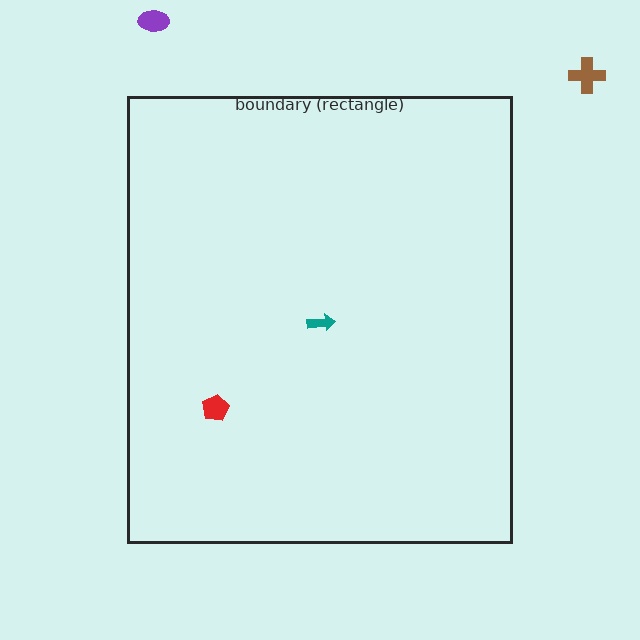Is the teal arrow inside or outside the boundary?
Inside.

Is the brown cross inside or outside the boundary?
Outside.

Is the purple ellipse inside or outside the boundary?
Outside.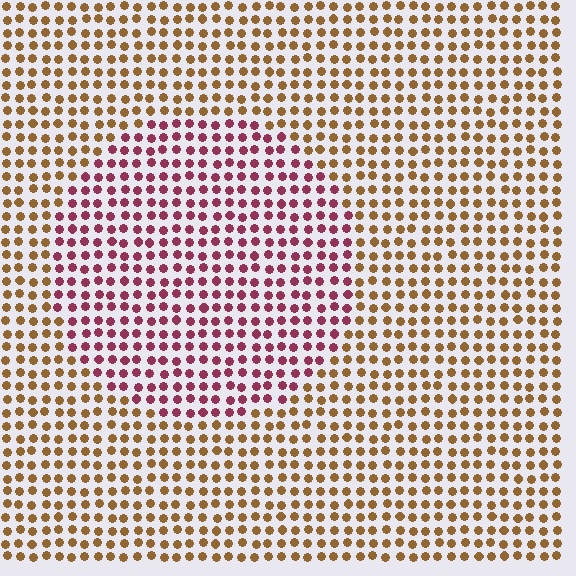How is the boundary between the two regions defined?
The boundary is defined purely by a slight shift in hue (about 55 degrees). Spacing, size, and orientation are identical on both sides.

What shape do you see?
I see a circle.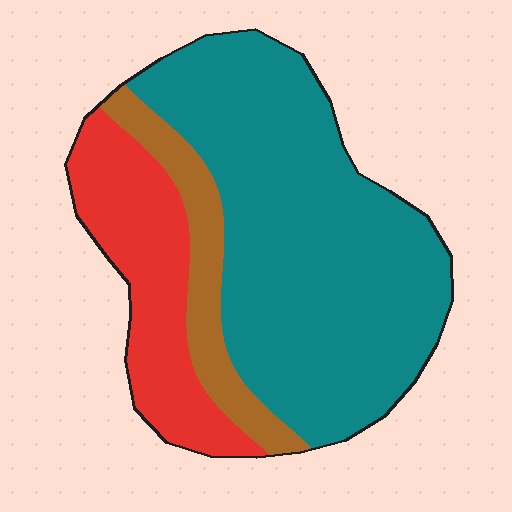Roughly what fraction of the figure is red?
Red takes up between a sixth and a third of the figure.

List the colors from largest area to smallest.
From largest to smallest: teal, red, brown.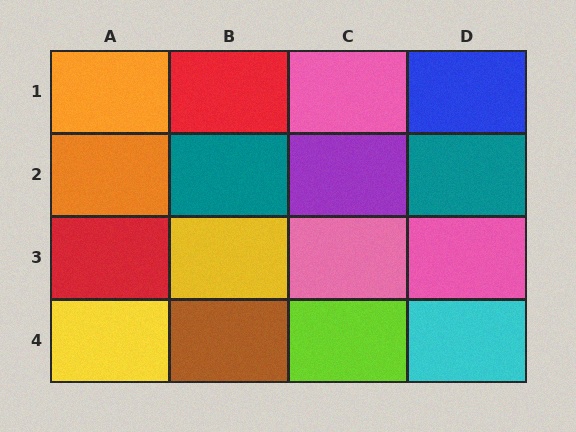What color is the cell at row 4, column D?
Cyan.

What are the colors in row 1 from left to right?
Orange, red, pink, blue.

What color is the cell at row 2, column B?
Teal.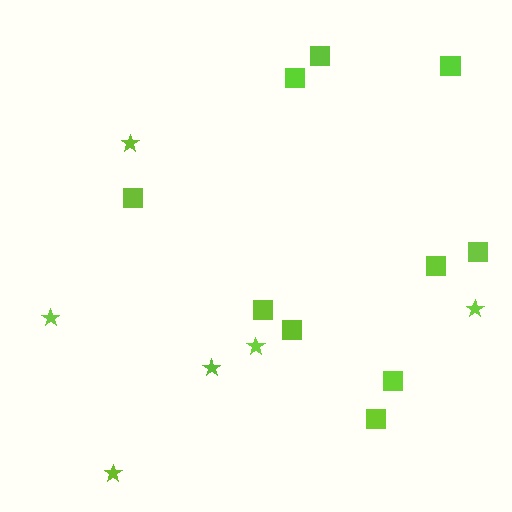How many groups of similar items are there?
There are 2 groups: one group of stars (6) and one group of squares (10).